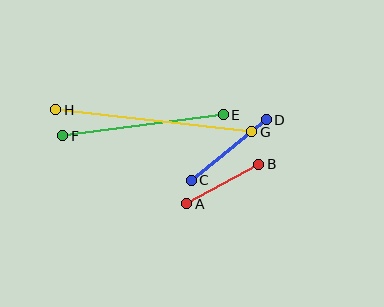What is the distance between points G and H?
The distance is approximately 198 pixels.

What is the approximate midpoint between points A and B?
The midpoint is at approximately (223, 184) pixels.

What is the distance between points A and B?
The distance is approximately 82 pixels.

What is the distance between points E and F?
The distance is approximately 162 pixels.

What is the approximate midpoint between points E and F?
The midpoint is at approximately (143, 125) pixels.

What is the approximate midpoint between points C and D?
The midpoint is at approximately (229, 150) pixels.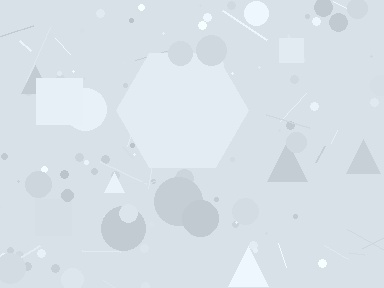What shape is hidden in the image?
A hexagon is hidden in the image.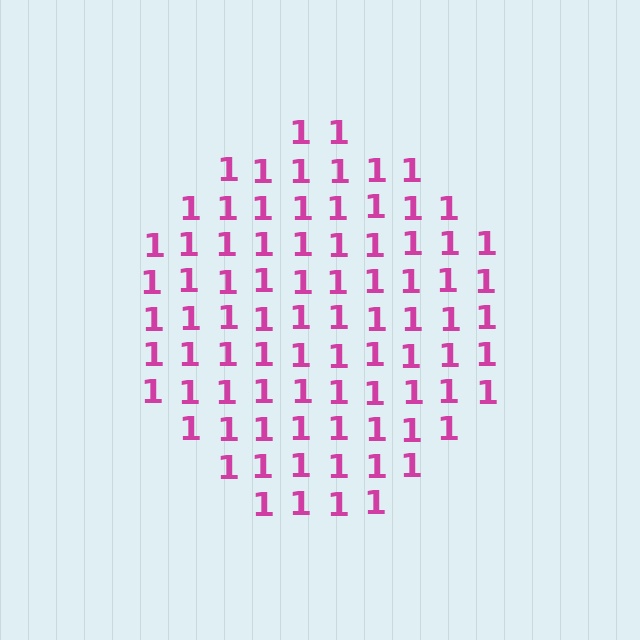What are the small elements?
The small elements are digit 1's.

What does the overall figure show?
The overall figure shows a circle.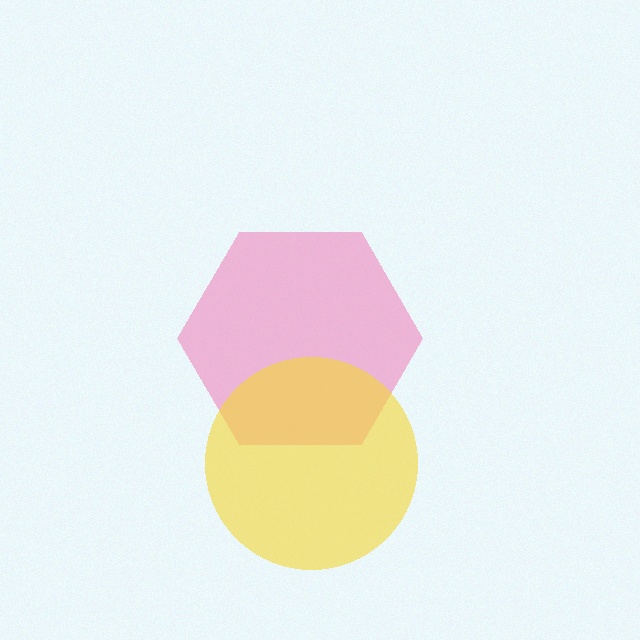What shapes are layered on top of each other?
The layered shapes are: a pink hexagon, a yellow circle.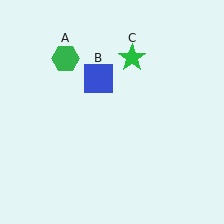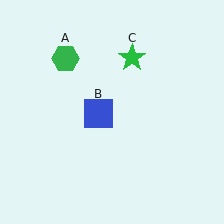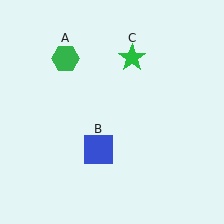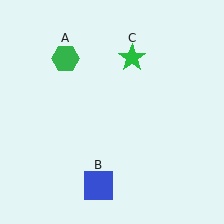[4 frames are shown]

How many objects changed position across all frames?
1 object changed position: blue square (object B).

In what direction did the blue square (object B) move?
The blue square (object B) moved down.